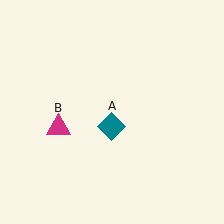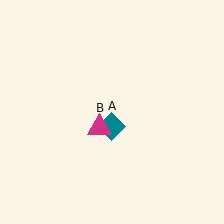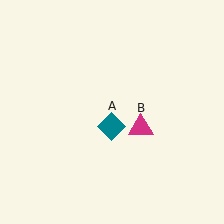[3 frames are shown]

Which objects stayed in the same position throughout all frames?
Teal diamond (object A) remained stationary.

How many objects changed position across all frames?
1 object changed position: magenta triangle (object B).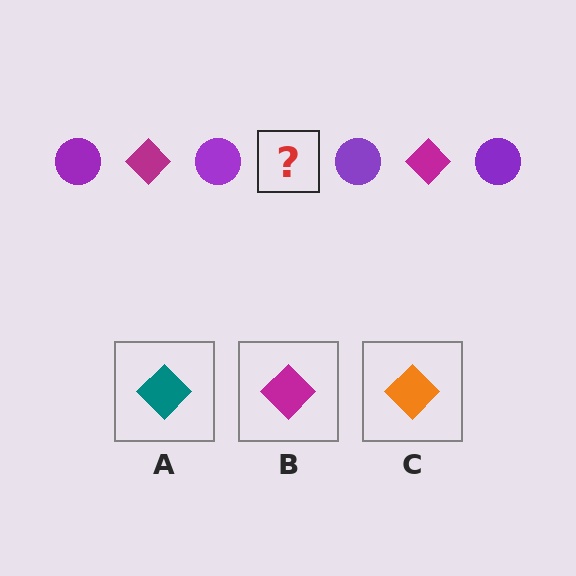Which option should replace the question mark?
Option B.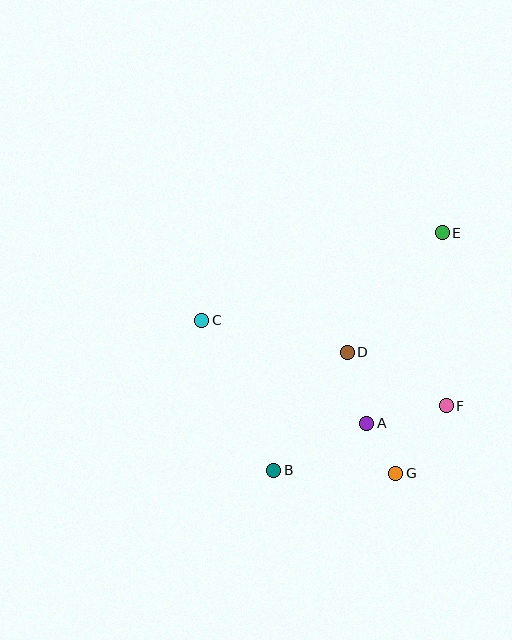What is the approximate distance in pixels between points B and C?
The distance between B and C is approximately 166 pixels.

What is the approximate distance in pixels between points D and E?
The distance between D and E is approximately 153 pixels.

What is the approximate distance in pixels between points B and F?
The distance between B and F is approximately 184 pixels.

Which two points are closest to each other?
Points A and G are closest to each other.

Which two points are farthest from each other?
Points B and E are farthest from each other.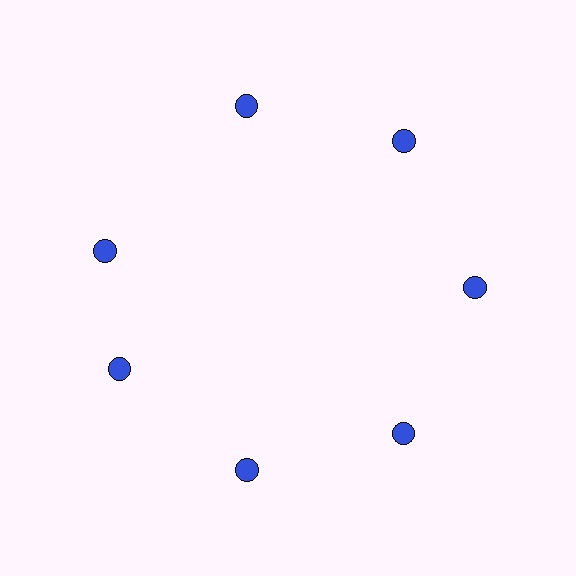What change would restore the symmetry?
The symmetry would be restored by rotating it back into even spacing with its neighbors so that all 7 circles sit at equal angles and equal distance from the center.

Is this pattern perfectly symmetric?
No. The 7 blue circles are arranged in a ring, but one element near the 10 o'clock position is rotated out of alignment along the ring, breaking the 7-fold rotational symmetry.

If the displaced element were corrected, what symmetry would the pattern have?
It would have 7-fold rotational symmetry — the pattern would map onto itself every 51 degrees.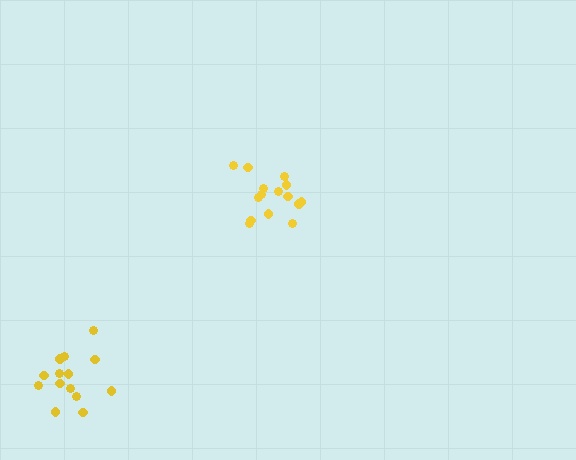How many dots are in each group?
Group 1: 15 dots, Group 2: 14 dots (29 total).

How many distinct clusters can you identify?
There are 2 distinct clusters.